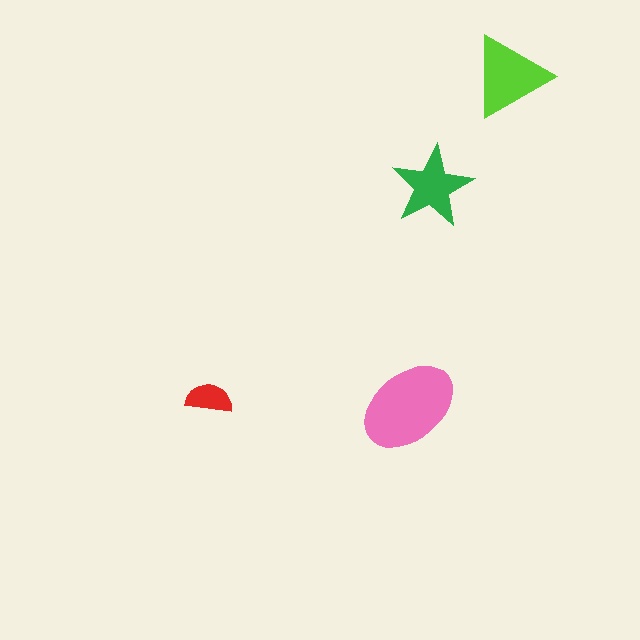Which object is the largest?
The pink ellipse.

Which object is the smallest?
The red semicircle.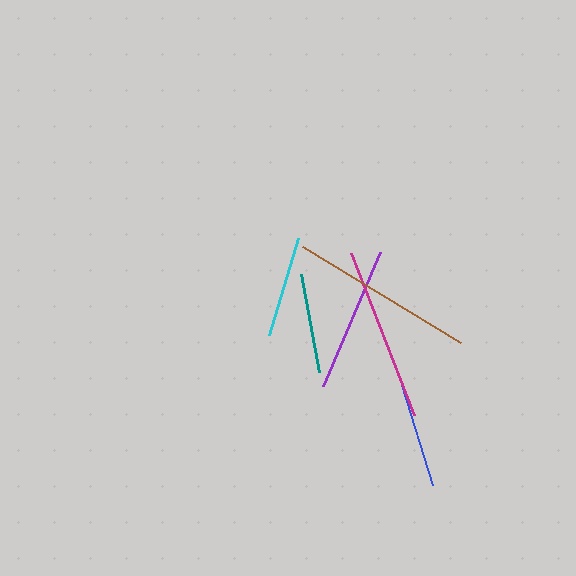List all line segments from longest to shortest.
From longest to shortest: brown, magenta, purple, blue, cyan, teal.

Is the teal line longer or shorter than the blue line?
The blue line is longer than the teal line.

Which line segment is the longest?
The brown line is the longest at approximately 185 pixels.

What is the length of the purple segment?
The purple segment is approximately 145 pixels long.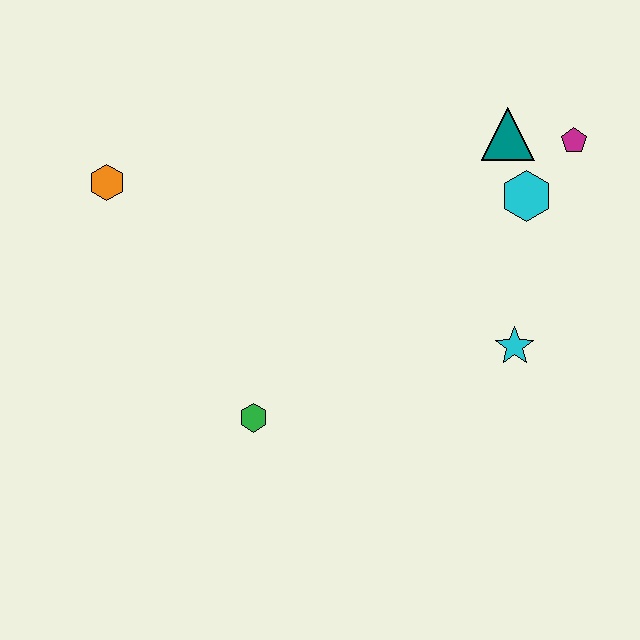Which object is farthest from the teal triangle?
The orange hexagon is farthest from the teal triangle.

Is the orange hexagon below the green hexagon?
No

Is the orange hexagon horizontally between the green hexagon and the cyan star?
No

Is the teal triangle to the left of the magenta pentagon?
Yes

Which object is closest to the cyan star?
The cyan hexagon is closest to the cyan star.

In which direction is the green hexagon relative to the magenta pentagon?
The green hexagon is to the left of the magenta pentagon.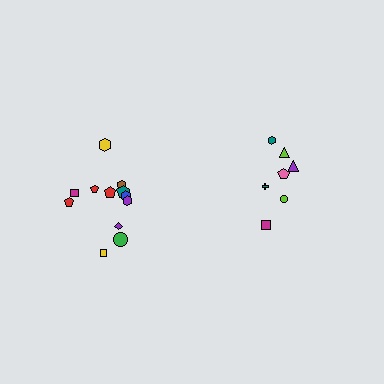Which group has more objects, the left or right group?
The left group.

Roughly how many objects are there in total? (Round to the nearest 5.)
Roughly 20 objects in total.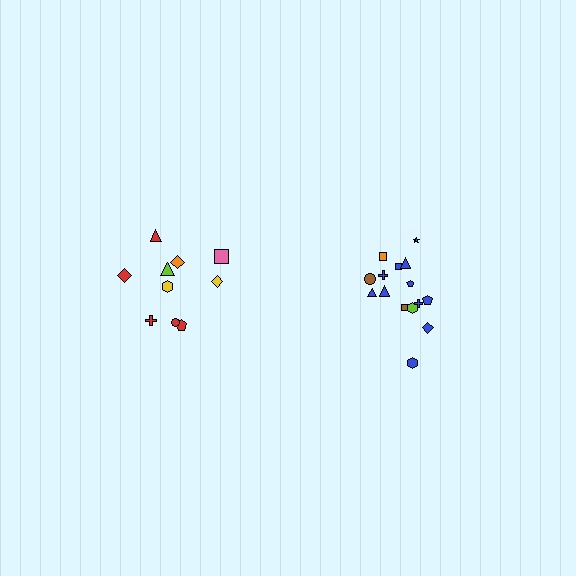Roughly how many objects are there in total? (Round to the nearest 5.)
Roughly 25 objects in total.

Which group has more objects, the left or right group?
The right group.